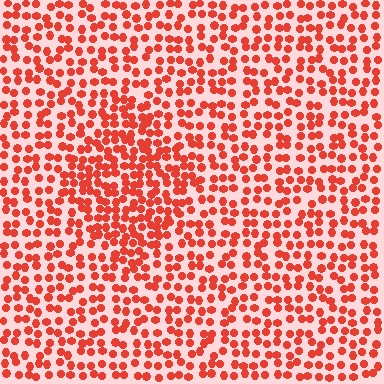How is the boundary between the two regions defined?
The boundary is defined by a change in element density (approximately 1.6x ratio). All elements are the same color, size, and shape.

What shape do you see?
I see a diamond.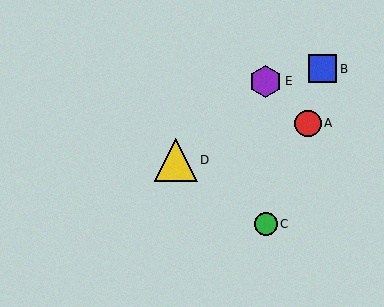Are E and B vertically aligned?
No, E is at x≈266 and B is at x≈322.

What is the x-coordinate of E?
Object E is at x≈266.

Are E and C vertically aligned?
Yes, both are at x≈266.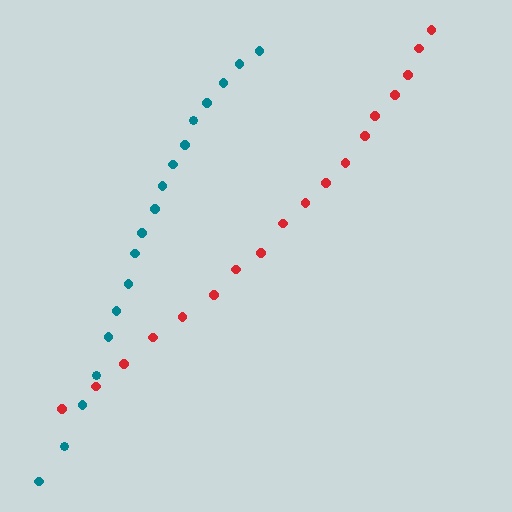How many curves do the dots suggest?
There are 2 distinct paths.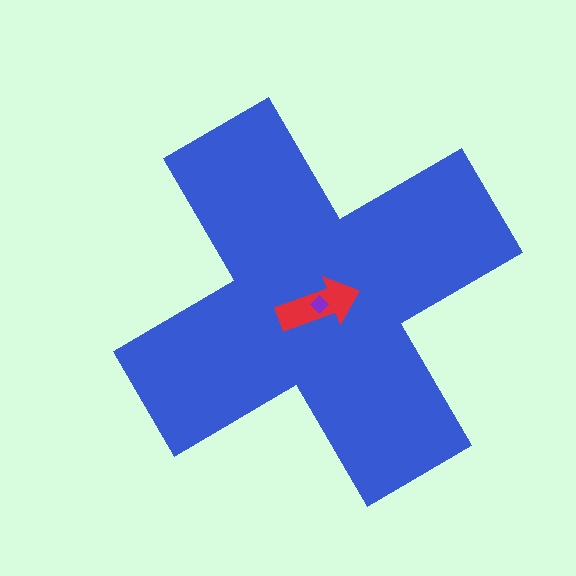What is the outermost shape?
The blue cross.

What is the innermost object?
The purple diamond.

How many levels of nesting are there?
3.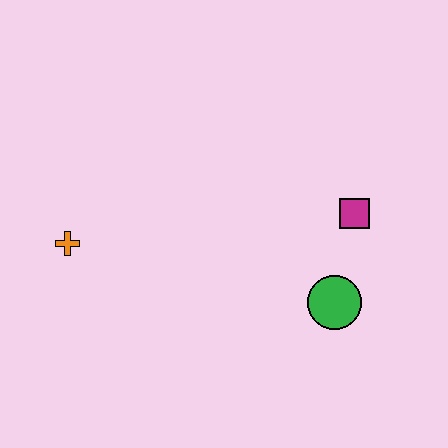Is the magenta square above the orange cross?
Yes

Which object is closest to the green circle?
The magenta square is closest to the green circle.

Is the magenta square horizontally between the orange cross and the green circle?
No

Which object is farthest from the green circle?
The orange cross is farthest from the green circle.